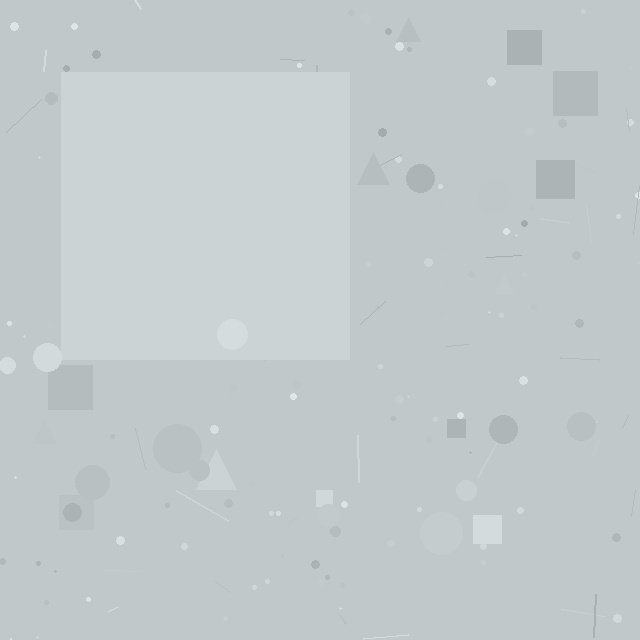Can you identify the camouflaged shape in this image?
The camouflaged shape is a square.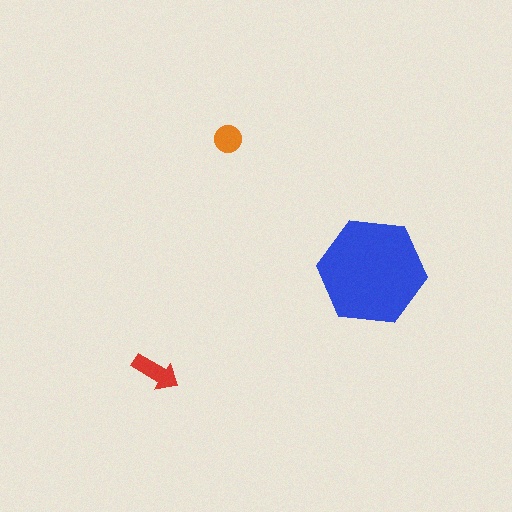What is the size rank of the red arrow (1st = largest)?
2nd.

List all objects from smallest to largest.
The orange circle, the red arrow, the blue hexagon.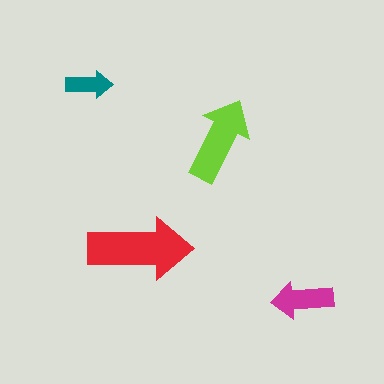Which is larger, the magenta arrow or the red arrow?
The red one.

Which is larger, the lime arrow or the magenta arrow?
The lime one.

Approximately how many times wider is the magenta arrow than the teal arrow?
About 1.5 times wider.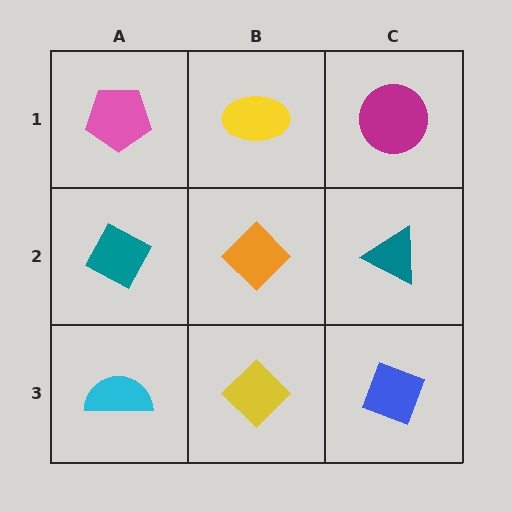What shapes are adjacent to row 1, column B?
An orange diamond (row 2, column B), a pink pentagon (row 1, column A), a magenta circle (row 1, column C).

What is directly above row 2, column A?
A pink pentagon.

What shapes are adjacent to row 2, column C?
A magenta circle (row 1, column C), a blue diamond (row 3, column C), an orange diamond (row 2, column B).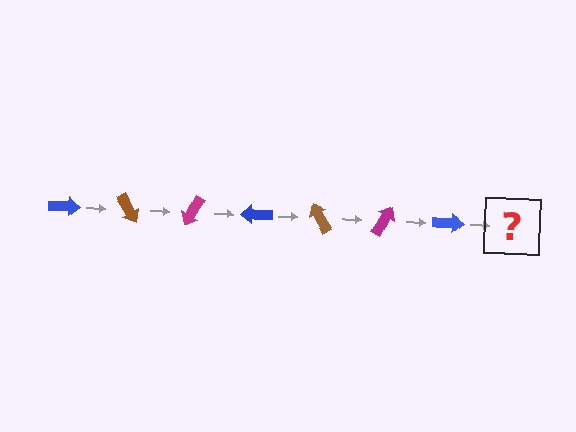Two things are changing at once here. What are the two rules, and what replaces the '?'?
The two rules are that it rotates 60 degrees each step and the color cycles through blue, brown, and magenta. The '?' should be a brown arrow, rotated 420 degrees from the start.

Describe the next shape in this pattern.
It should be a brown arrow, rotated 420 degrees from the start.